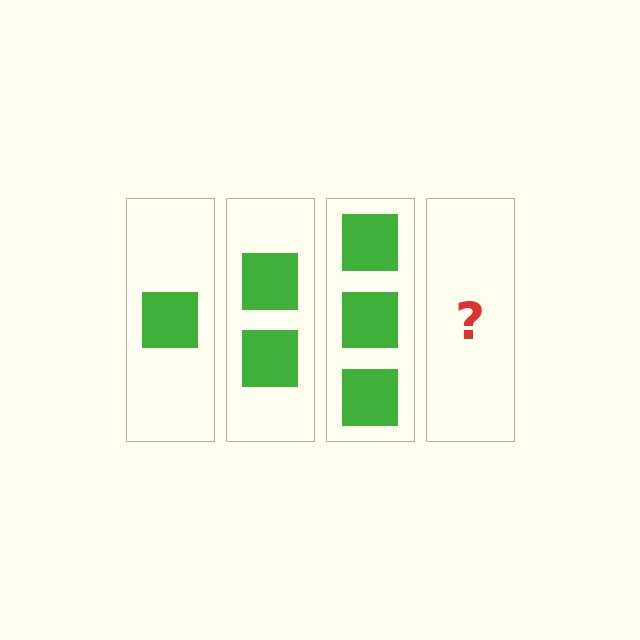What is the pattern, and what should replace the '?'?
The pattern is that each step adds one more square. The '?' should be 4 squares.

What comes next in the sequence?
The next element should be 4 squares.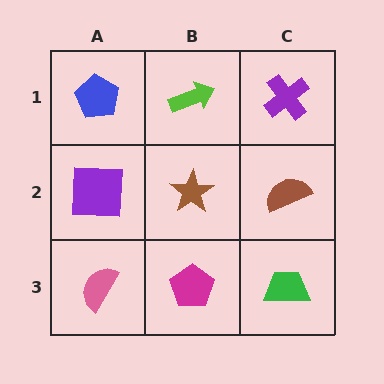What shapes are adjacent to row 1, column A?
A purple square (row 2, column A), a lime arrow (row 1, column B).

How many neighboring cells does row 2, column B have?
4.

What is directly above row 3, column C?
A brown semicircle.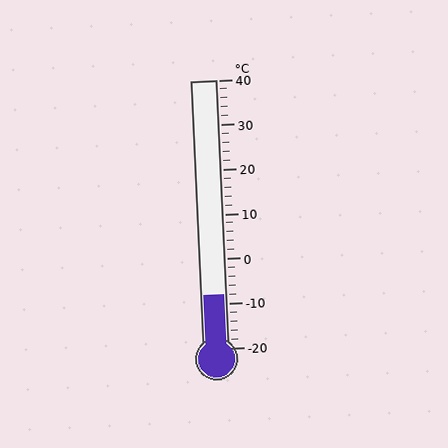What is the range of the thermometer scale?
The thermometer scale ranges from -20°C to 40°C.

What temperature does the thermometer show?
The thermometer shows approximately -8°C.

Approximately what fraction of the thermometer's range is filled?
The thermometer is filled to approximately 20% of its range.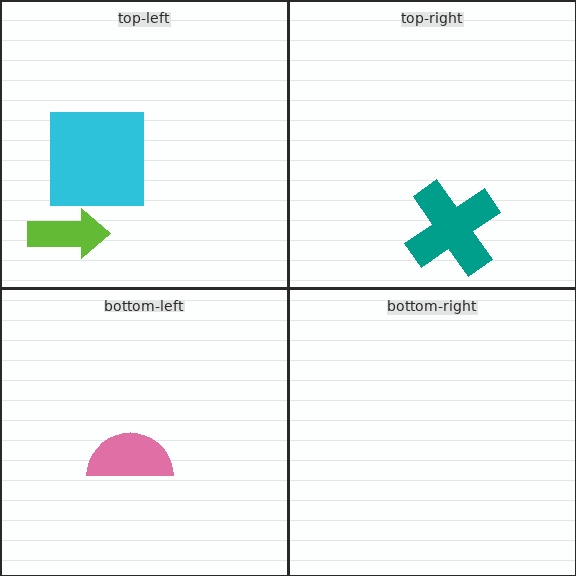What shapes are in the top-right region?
The teal cross.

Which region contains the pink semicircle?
The bottom-left region.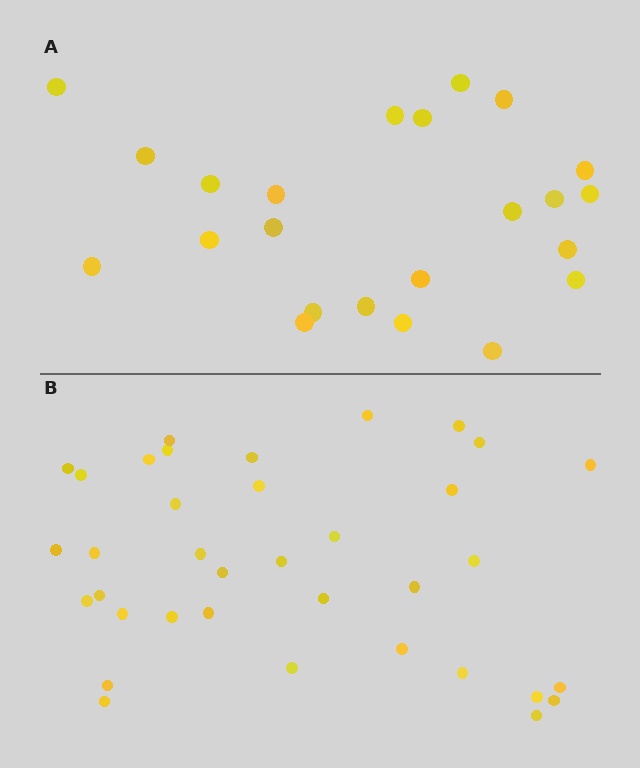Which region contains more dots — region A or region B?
Region B (the bottom region) has more dots.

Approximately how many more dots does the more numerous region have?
Region B has approximately 15 more dots than region A.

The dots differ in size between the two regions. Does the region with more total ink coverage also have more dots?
No. Region A has more total ink coverage because its dots are larger, but region B actually contains more individual dots. Total area can be misleading — the number of items is what matters here.